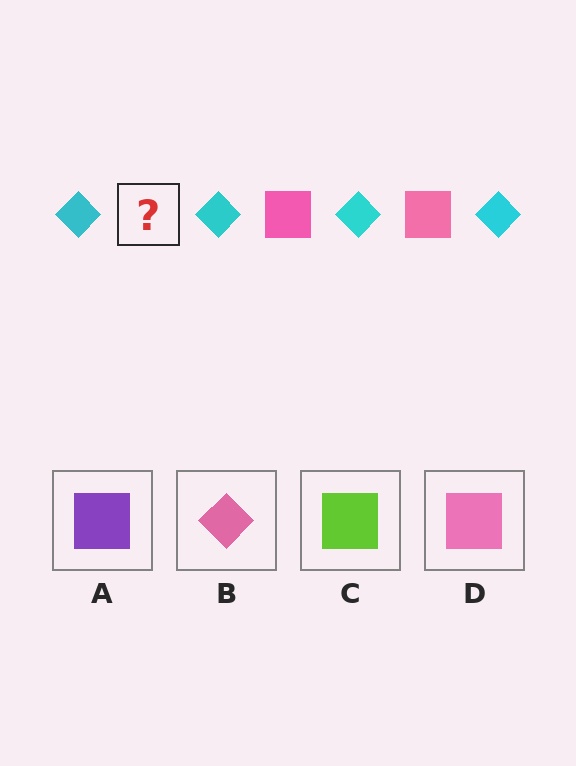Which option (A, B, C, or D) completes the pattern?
D.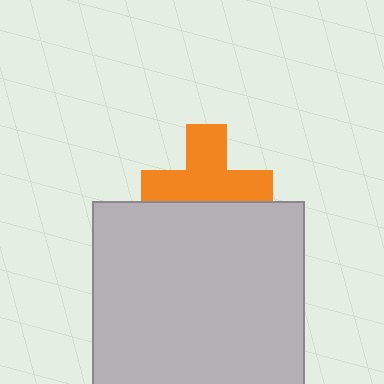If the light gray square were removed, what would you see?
You would see the complete orange cross.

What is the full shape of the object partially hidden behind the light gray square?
The partially hidden object is an orange cross.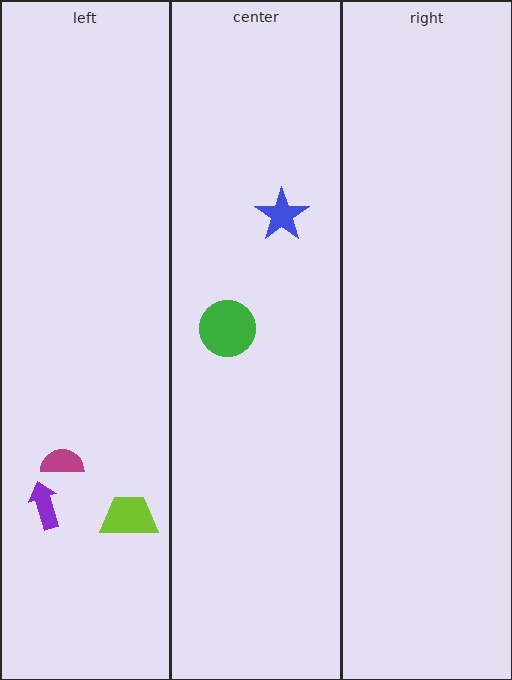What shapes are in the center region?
The blue star, the green circle.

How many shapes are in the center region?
2.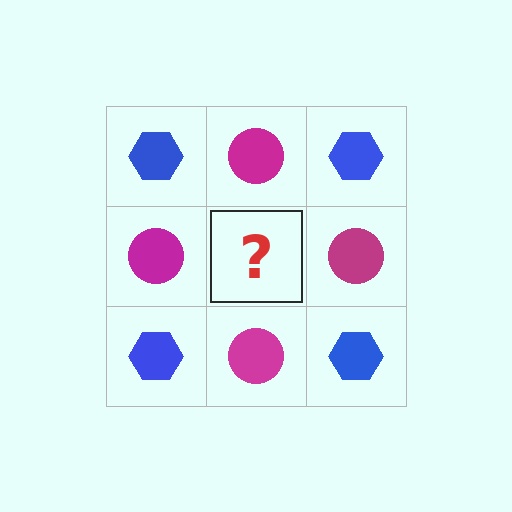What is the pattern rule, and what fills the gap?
The rule is that it alternates blue hexagon and magenta circle in a checkerboard pattern. The gap should be filled with a blue hexagon.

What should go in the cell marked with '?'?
The missing cell should contain a blue hexagon.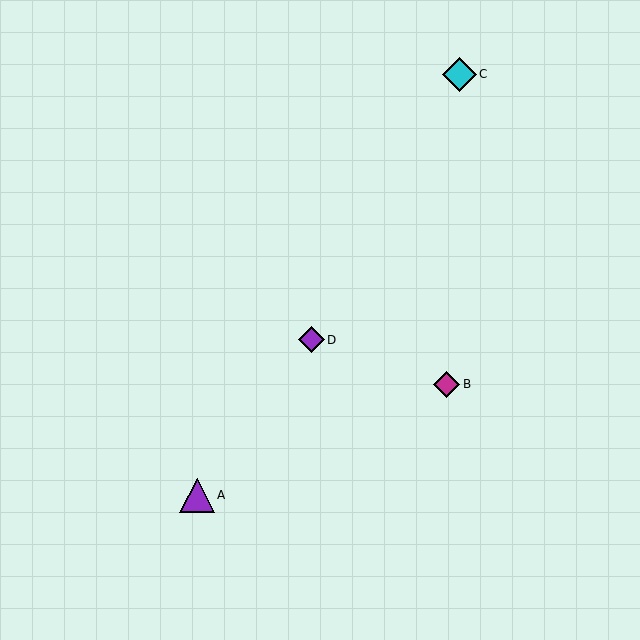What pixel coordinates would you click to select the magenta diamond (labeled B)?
Click at (447, 384) to select the magenta diamond B.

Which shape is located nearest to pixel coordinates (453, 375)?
The magenta diamond (labeled B) at (447, 384) is nearest to that location.